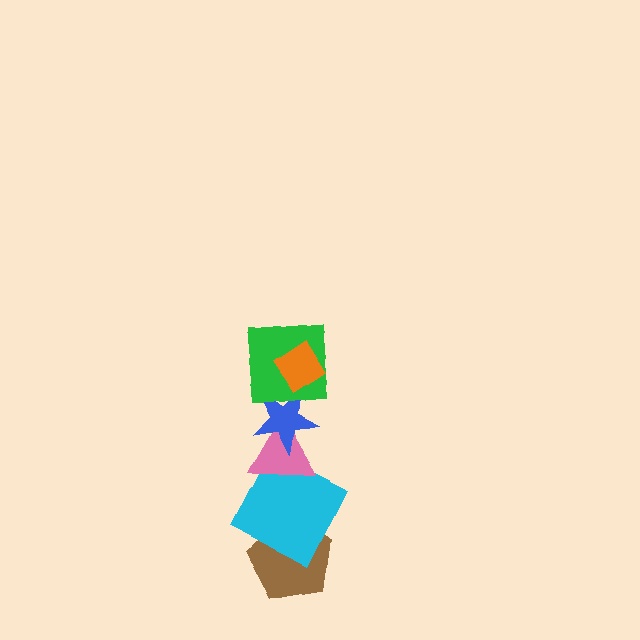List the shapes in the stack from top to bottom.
From top to bottom: the orange diamond, the green square, the blue star, the pink triangle, the cyan square, the brown pentagon.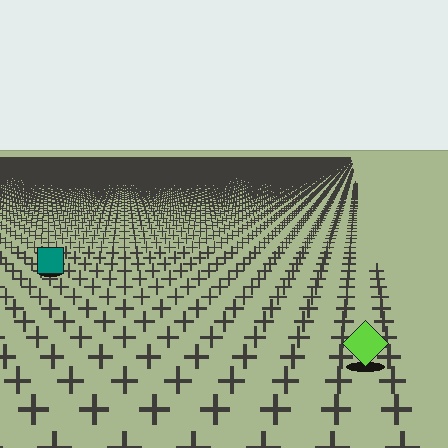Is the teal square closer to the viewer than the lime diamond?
No. The lime diamond is closer — you can tell from the texture gradient: the ground texture is coarser near it.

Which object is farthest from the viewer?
The teal square is farthest from the viewer. It appears smaller and the ground texture around it is denser.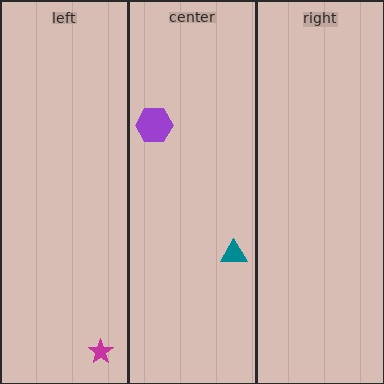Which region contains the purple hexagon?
The center region.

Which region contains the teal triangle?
The center region.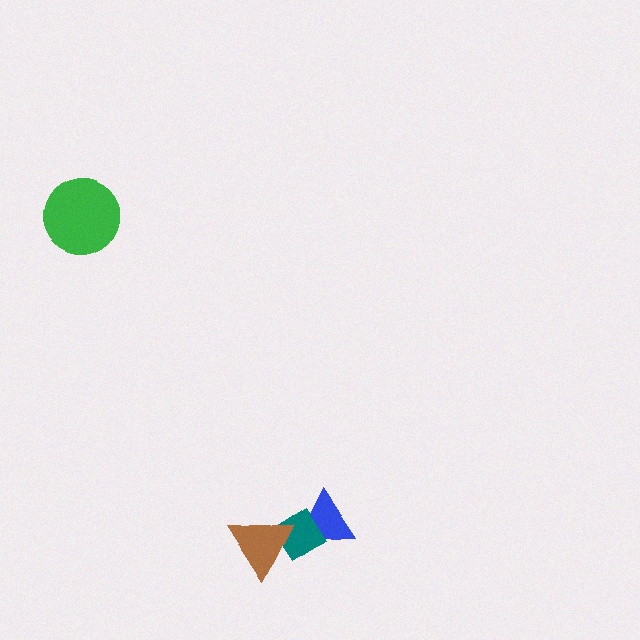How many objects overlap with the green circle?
0 objects overlap with the green circle.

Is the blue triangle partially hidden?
Yes, it is partially covered by another shape.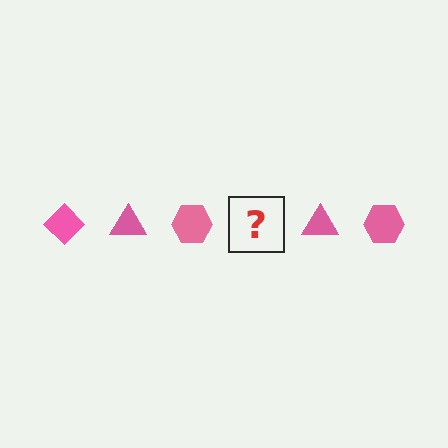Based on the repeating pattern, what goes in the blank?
The blank should be a pink diamond.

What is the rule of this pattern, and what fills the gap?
The rule is that the pattern cycles through diamond, triangle, hexagon shapes in pink. The gap should be filled with a pink diamond.